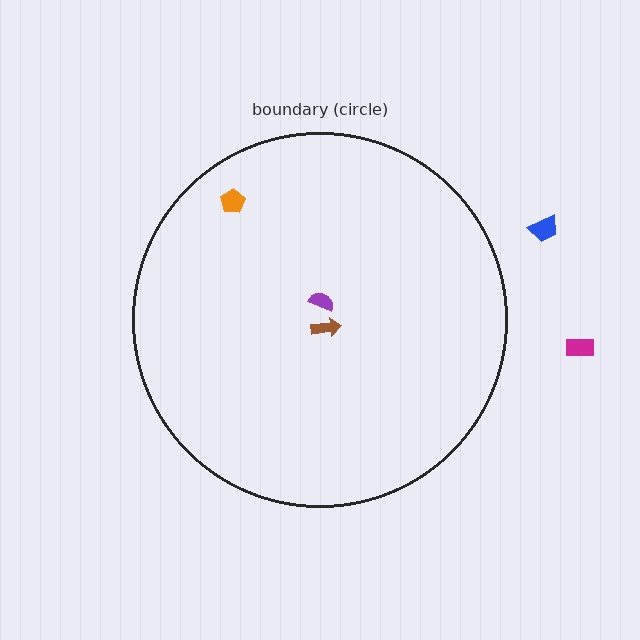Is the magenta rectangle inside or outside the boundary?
Outside.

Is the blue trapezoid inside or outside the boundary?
Outside.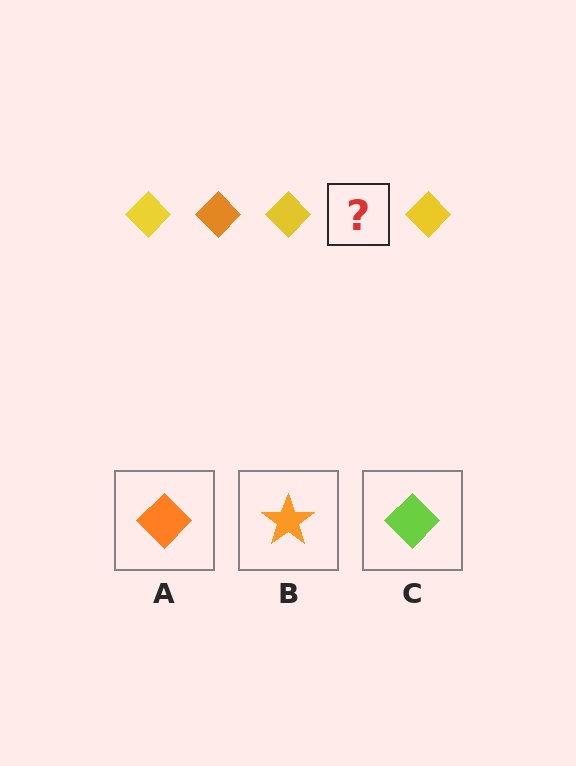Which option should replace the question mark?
Option A.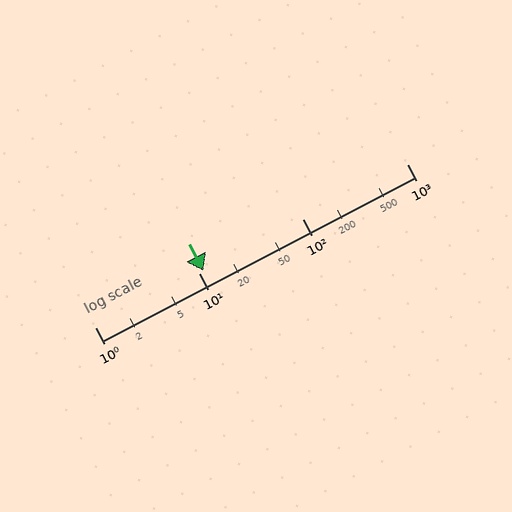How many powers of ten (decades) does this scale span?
The scale spans 3 decades, from 1 to 1000.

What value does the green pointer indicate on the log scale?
The pointer indicates approximately 11.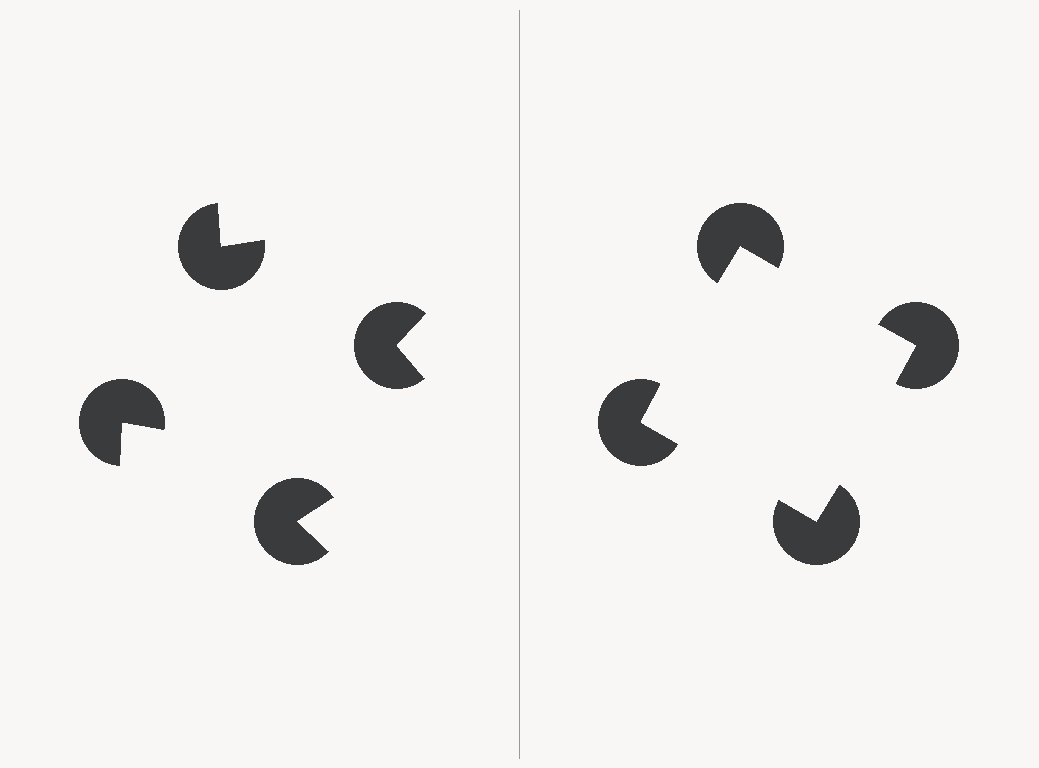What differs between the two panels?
The pac-man discs are positioned identically on both sides; only the wedge orientations differ. On the right they align to a square; on the left they are misaligned.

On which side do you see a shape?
An illusory square appears on the right side. On the left side the wedge cuts are rotated, so no coherent shape forms.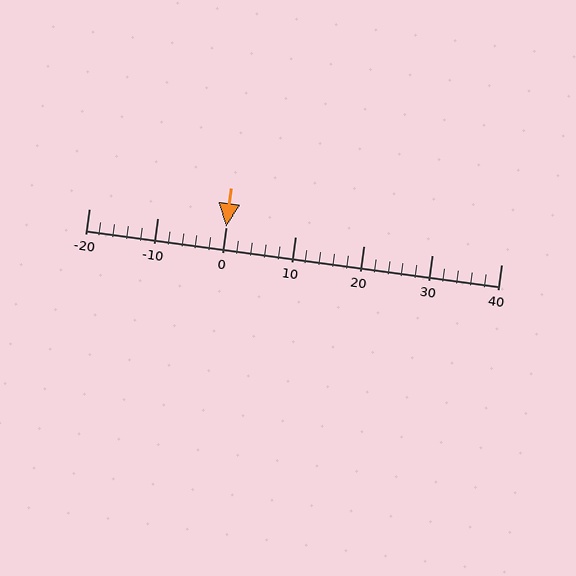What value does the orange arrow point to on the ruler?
The orange arrow points to approximately 0.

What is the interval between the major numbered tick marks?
The major tick marks are spaced 10 units apart.